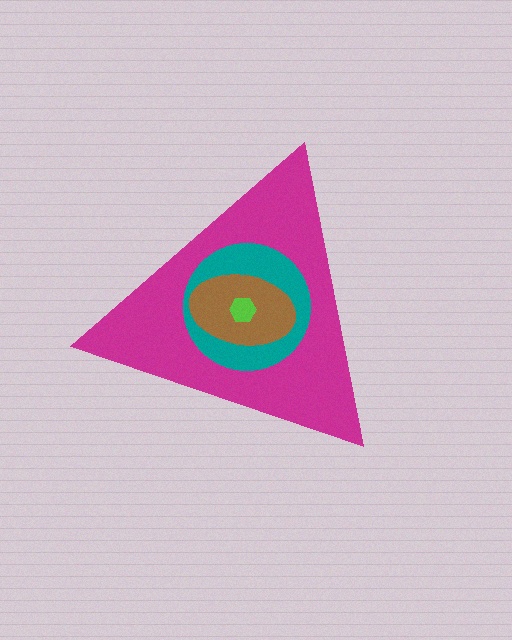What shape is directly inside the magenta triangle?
The teal circle.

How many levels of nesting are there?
4.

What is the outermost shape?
The magenta triangle.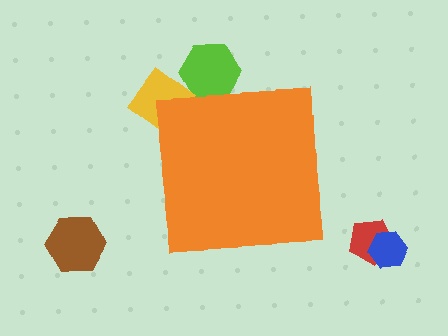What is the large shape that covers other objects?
An orange square.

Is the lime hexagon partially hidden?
Yes, the lime hexagon is partially hidden behind the orange square.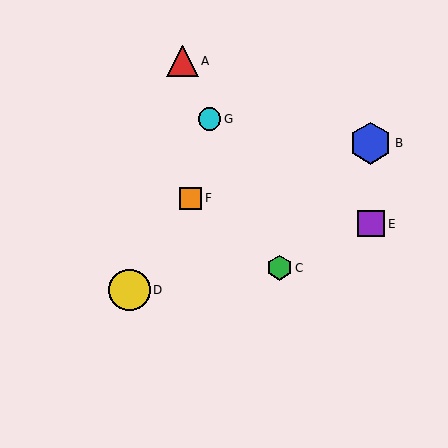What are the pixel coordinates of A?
Object A is at (182, 61).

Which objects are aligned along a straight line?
Objects A, C, G are aligned along a straight line.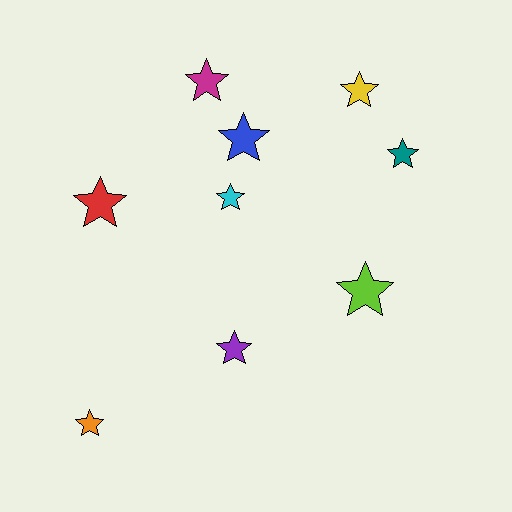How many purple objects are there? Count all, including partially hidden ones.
There is 1 purple object.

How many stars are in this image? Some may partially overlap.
There are 9 stars.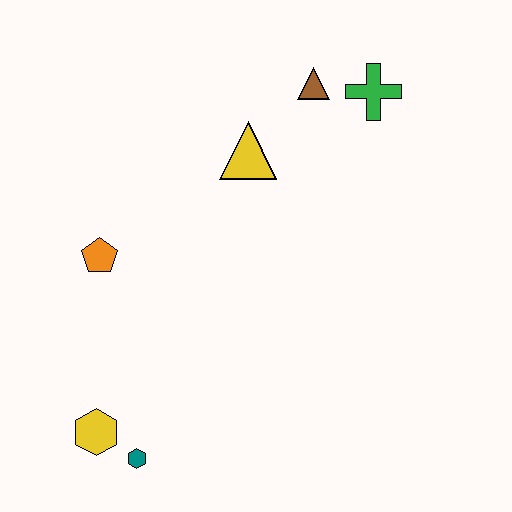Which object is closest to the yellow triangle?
The brown triangle is closest to the yellow triangle.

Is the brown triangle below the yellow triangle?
No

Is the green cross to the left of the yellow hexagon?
No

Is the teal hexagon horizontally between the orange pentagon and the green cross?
Yes